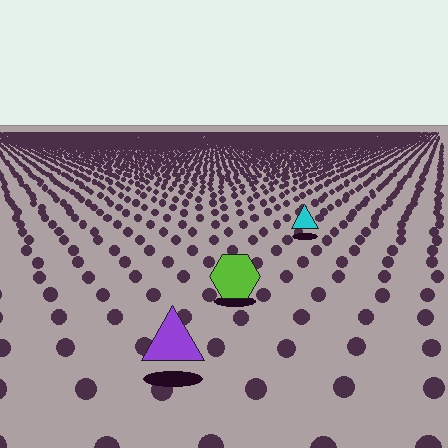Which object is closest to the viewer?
The purple triangle is closest. The texture marks near it are larger and more spread out.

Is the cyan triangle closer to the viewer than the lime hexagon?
No. The lime hexagon is closer — you can tell from the texture gradient: the ground texture is coarser near it.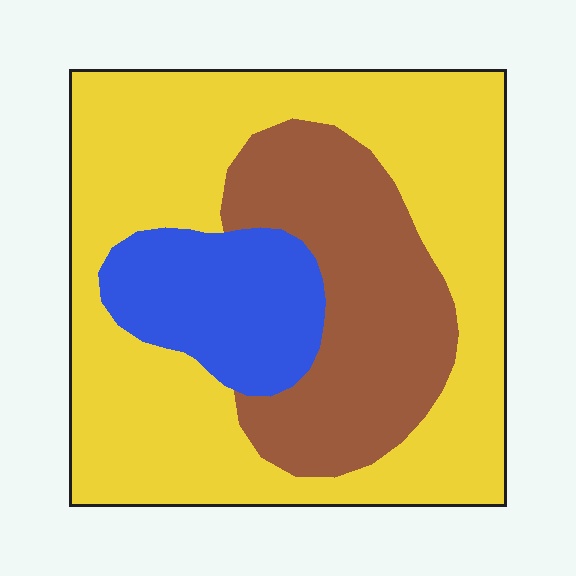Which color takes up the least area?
Blue, at roughly 15%.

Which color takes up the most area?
Yellow, at roughly 60%.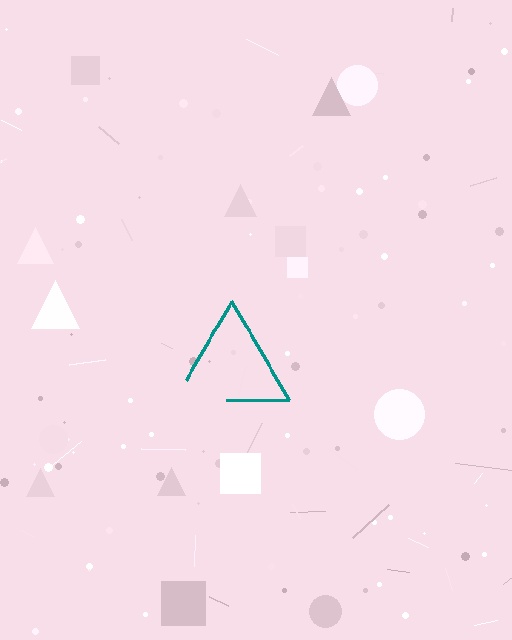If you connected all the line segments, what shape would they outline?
They would outline a triangle.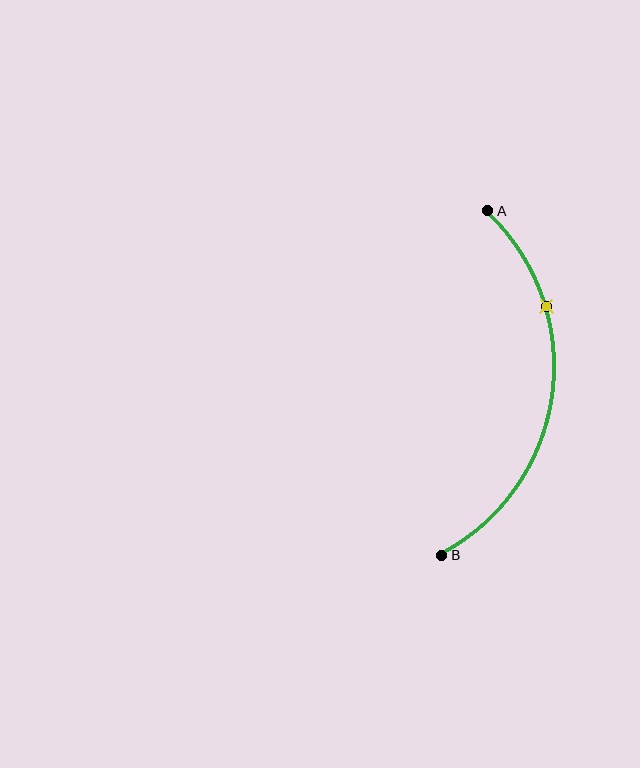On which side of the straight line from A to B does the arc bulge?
The arc bulges to the right of the straight line connecting A and B.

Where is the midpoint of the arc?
The arc midpoint is the point on the curve farthest from the straight line joining A and B. It sits to the right of that line.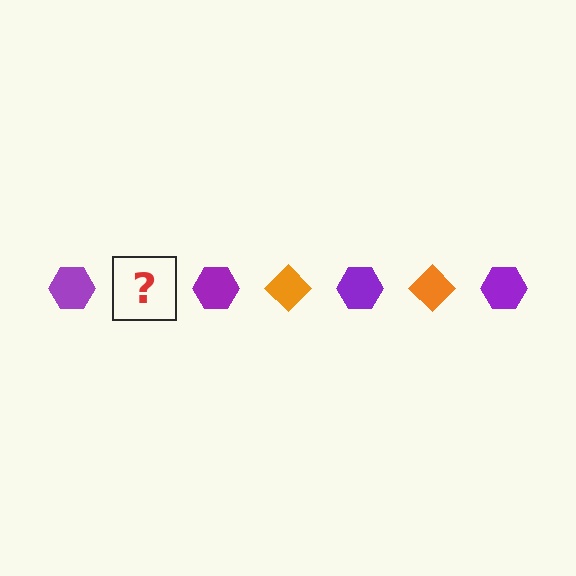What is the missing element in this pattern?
The missing element is an orange diamond.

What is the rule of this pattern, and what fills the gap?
The rule is that the pattern alternates between purple hexagon and orange diamond. The gap should be filled with an orange diamond.